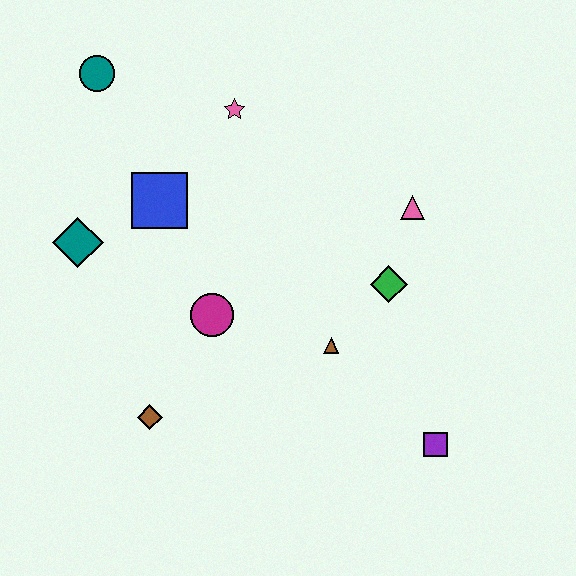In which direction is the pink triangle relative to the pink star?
The pink triangle is to the right of the pink star.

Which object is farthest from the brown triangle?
The teal circle is farthest from the brown triangle.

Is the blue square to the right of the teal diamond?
Yes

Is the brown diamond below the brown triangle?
Yes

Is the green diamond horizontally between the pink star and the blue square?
No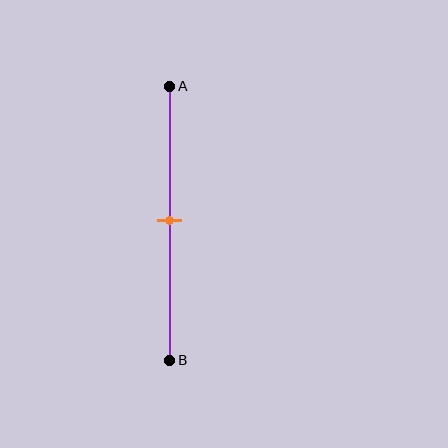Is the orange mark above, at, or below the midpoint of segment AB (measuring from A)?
The orange mark is approximately at the midpoint of segment AB.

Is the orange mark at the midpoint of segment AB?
Yes, the mark is approximately at the midpoint.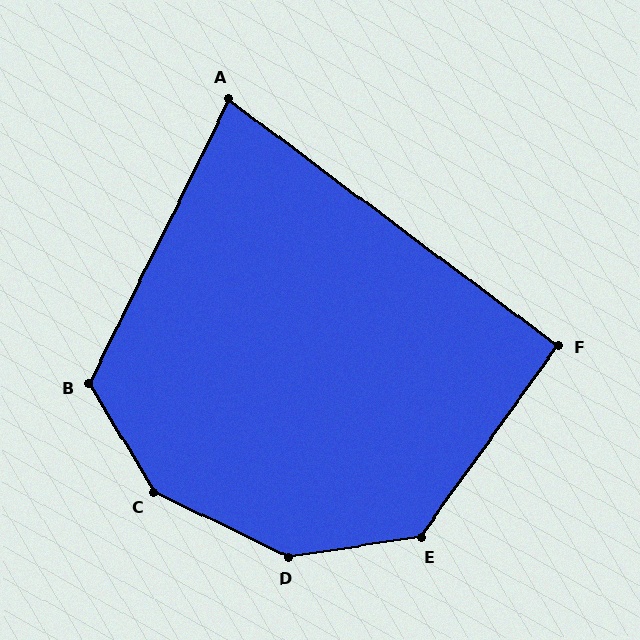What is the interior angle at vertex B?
Approximately 123 degrees (obtuse).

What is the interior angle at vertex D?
Approximately 146 degrees (obtuse).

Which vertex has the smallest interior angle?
A, at approximately 79 degrees.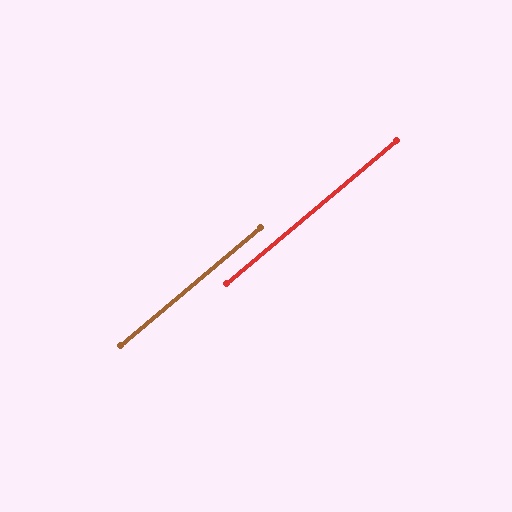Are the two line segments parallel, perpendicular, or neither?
Parallel — their directions differ by only 0.2°.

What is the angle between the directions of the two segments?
Approximately 0 degrees.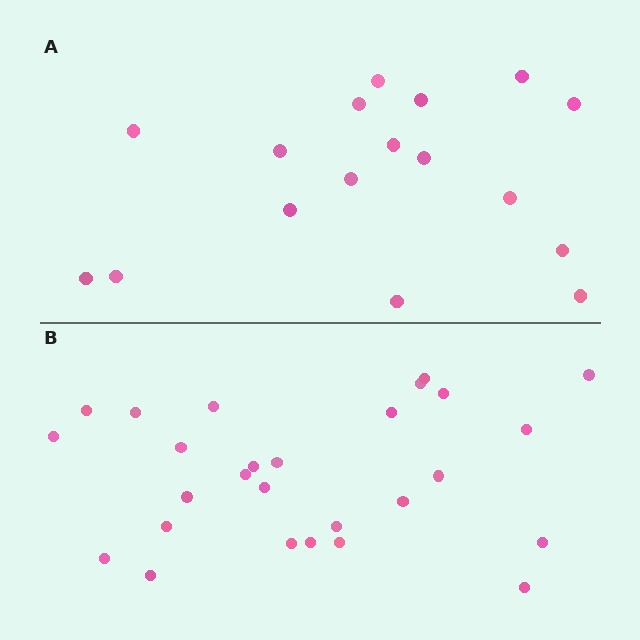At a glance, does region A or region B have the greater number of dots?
Region B (the bottom region) has more dots.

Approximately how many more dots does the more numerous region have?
Region B has roughly 10 or so more dots than region A.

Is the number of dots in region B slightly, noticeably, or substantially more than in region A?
Region B has substantially more. The ratio is roughly 1.6 to 1.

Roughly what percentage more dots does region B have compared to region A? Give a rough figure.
About 60% more.